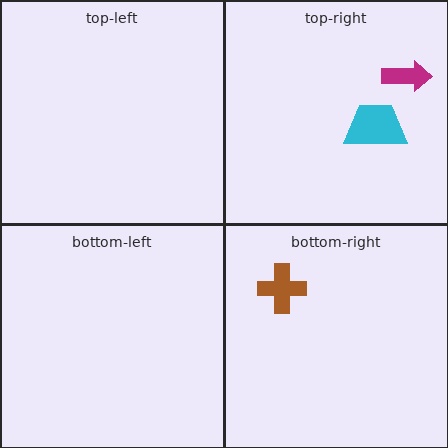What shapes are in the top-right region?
The magenta arrow, the cyan trapezoid.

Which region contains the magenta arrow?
The top-right region.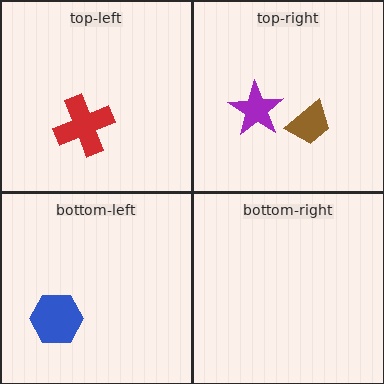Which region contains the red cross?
The top-left region.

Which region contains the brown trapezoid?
The top-right region.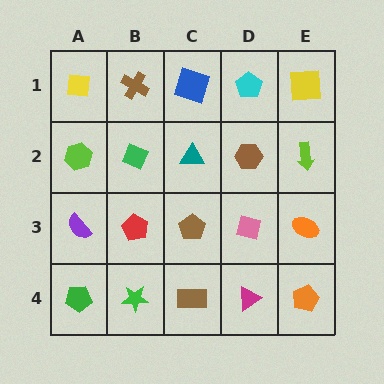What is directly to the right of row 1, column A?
A brown cross.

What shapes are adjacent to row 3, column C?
A teal triangle (row 2, column C), a brown rectangle (row 4, column C), a red pentagon (row 3, column B), a pink square (row 3, column D).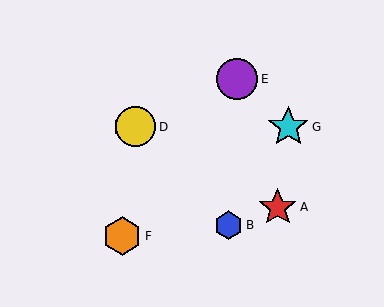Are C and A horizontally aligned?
No, C is at y≈127 and A is at y≈207.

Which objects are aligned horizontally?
Objects C, D, G are aligned horizontally.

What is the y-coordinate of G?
Object G is at y≈127.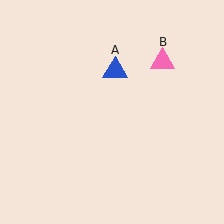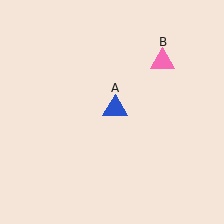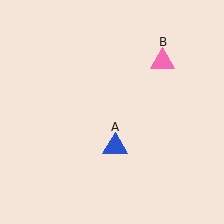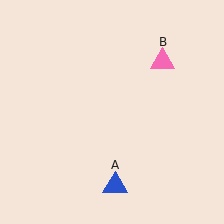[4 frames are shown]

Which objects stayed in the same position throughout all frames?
Pink triangle (object B) remained stationary.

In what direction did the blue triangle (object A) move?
The blue triangle (object A) moved down.